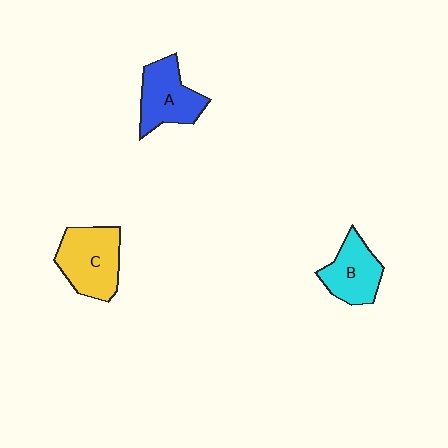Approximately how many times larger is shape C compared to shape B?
Approximately 1.3 times.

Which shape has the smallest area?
Shape B (cyan).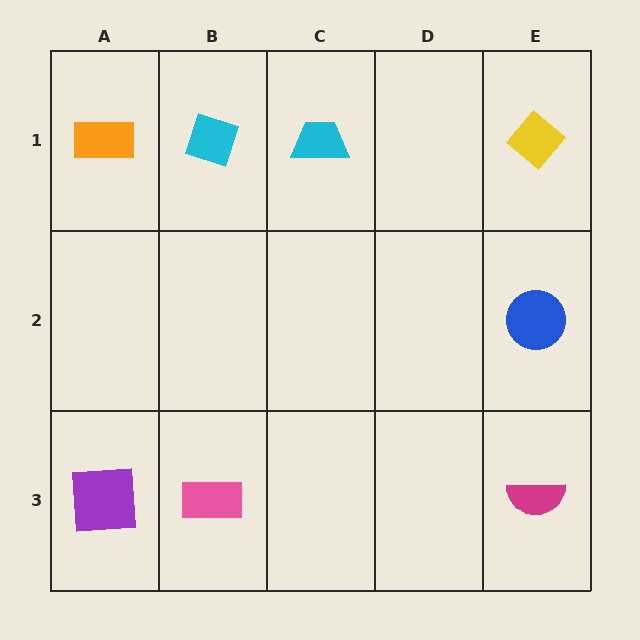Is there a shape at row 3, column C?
No, that cell is empty.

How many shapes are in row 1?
4 shapes.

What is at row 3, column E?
A magenta semicircle.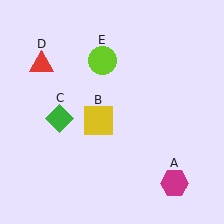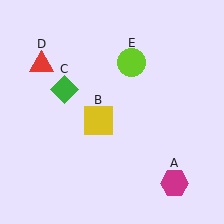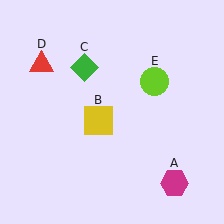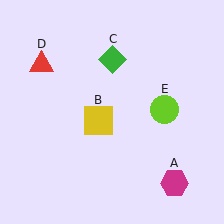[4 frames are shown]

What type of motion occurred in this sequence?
The green diamond (object C), lime circle (object E) rotated clockwise around the center of the scene.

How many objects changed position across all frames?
2 objects changed position: green diamond (object C), lime circle (object E).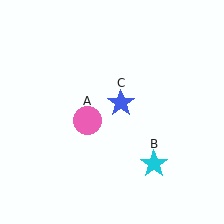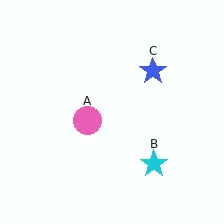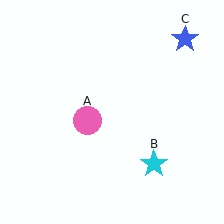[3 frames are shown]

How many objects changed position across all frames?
1 object changed position: blue star (object C).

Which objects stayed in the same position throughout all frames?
Pink circle (object A) and cyan star (object B) remained stationary.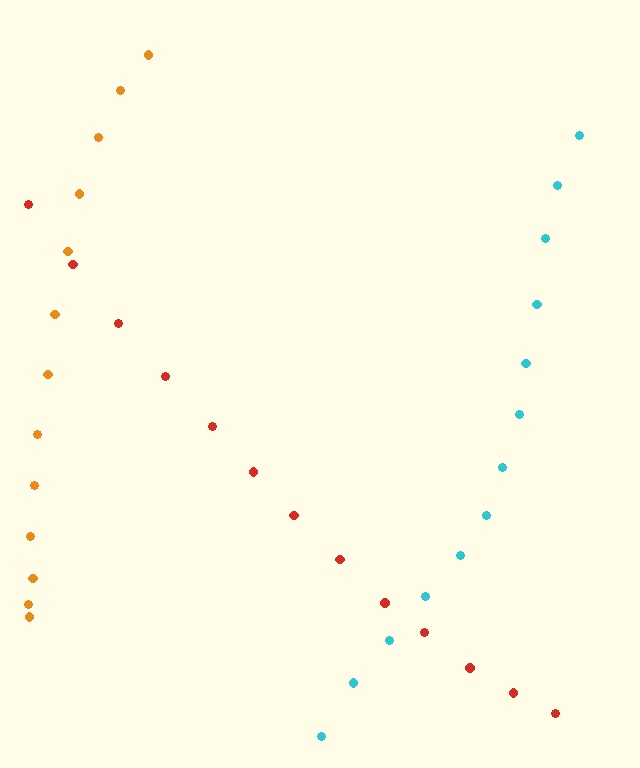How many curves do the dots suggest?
There are 3 distinct paths.